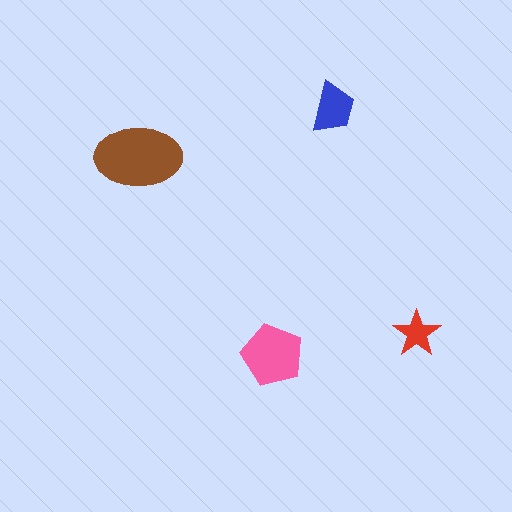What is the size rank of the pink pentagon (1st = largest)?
2nd.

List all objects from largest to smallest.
The brown ellipse, the pink pentagon, the blue trapezoid, the red star.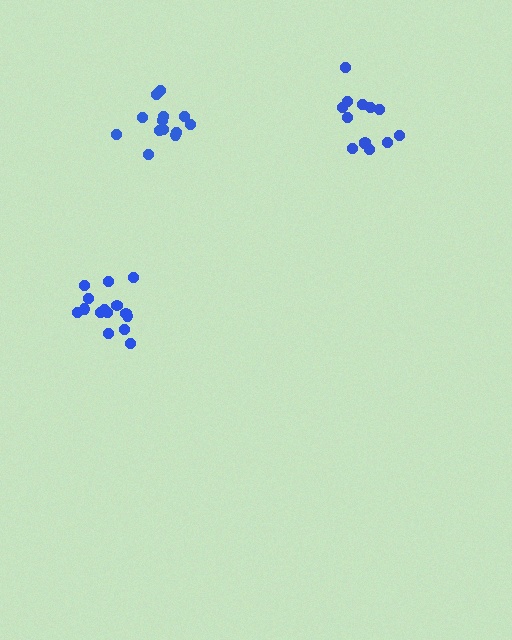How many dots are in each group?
Group 1: 15 dots, Group 2: 13 dots, Group 3: 13 dots (41 total).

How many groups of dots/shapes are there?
There are 3 groups.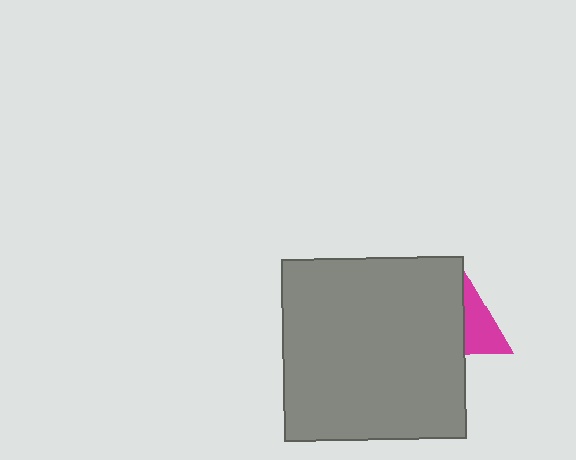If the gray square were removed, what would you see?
You would see the complete magenta triangle.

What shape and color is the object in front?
The object in front is a gray square.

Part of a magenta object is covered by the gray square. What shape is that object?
It is a triangle.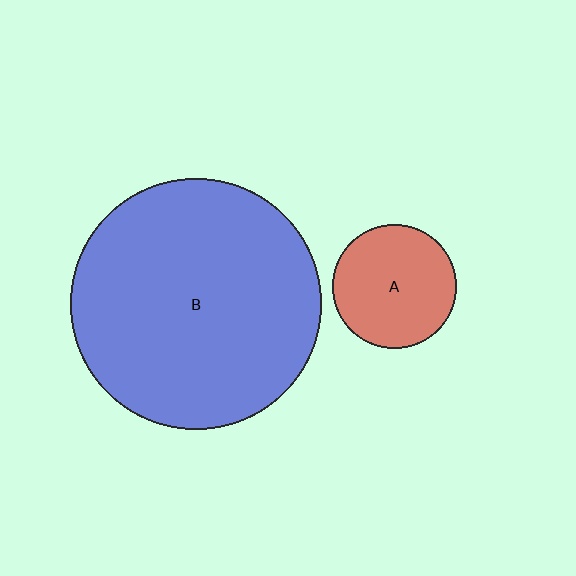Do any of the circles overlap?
No, none of the circles overlap.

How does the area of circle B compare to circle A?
Approximately 4.1 times.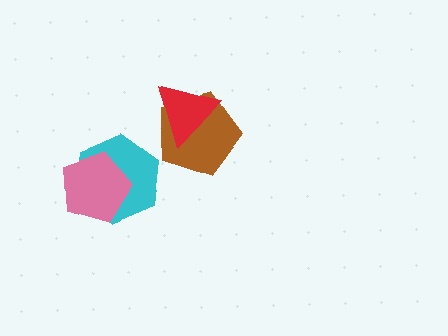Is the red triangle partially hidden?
No, no other shape covers it.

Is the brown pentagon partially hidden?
Yes, it is partially covered by another shape.